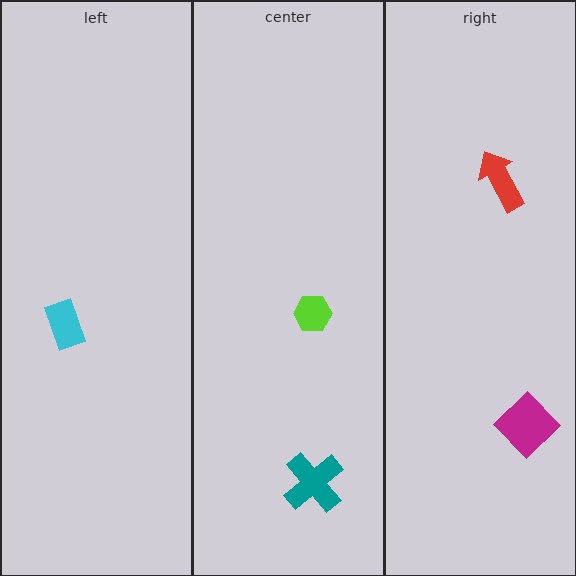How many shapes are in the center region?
2.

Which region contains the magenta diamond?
The right region.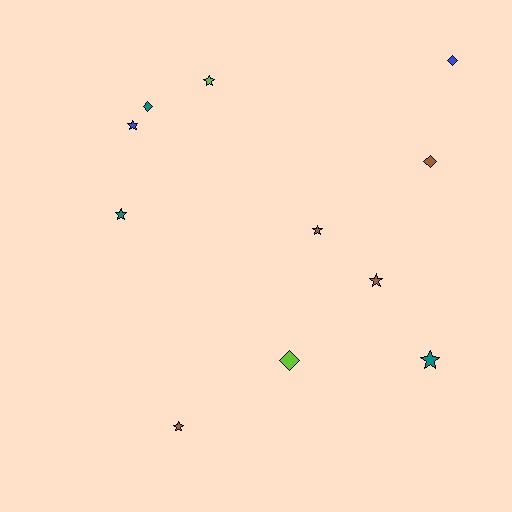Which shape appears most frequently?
Star, with 7 objects.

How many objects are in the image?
There are 11 objects.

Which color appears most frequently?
Brown, with 4 objects.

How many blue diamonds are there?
There is 1 blue diamond.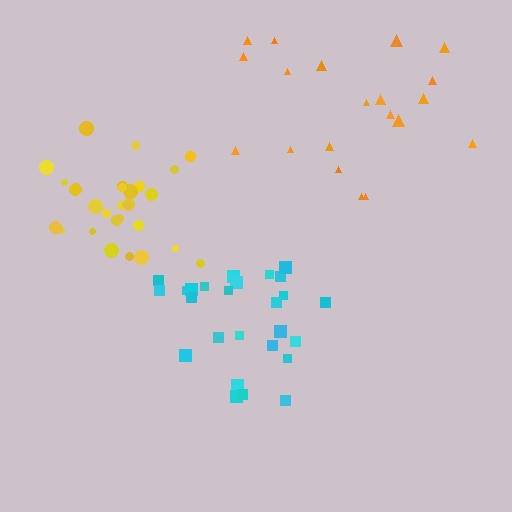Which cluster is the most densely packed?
Yellow.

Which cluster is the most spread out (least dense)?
Orange.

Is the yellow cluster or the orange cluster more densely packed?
Yellow.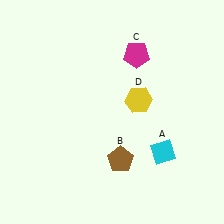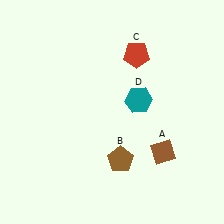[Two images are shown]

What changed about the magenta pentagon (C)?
In Image 1, C is magenta. In Image 2, it changed to red.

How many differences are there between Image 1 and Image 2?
There are 3 differences between the two images.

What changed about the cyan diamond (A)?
In Image 1, A is cyan. In Image 2, it changed to brown.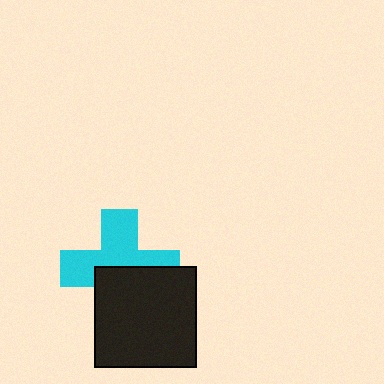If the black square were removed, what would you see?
You would see the complete cyan cross.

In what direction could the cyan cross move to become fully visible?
The cyan cross could move up. That would shift it out from behind the black square entirely.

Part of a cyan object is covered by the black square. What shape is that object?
It is a cross.